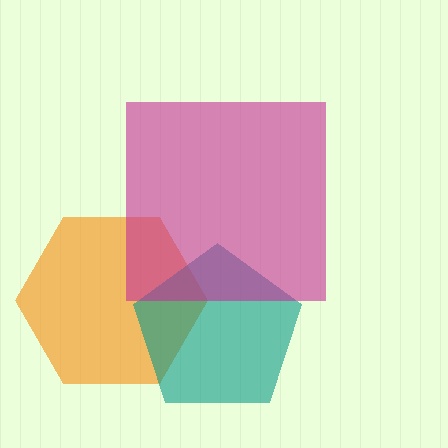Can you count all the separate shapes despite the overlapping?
Yes, there are 3 separate shapes.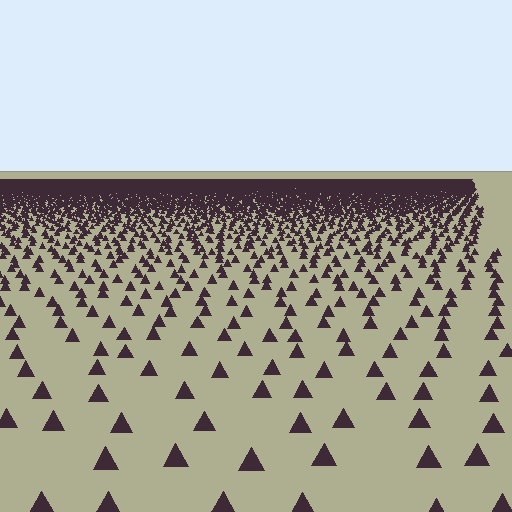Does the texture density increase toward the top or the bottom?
Density increases toward the top.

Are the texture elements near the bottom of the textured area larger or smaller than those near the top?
Larger. Near the bottom, elements are closer to the viewer and appear at a bigger on-screen size.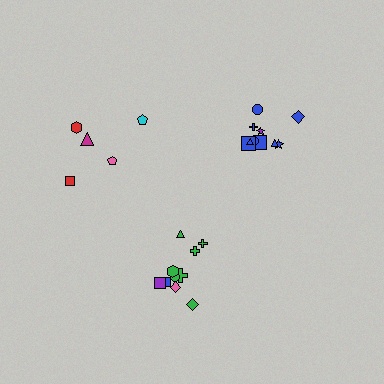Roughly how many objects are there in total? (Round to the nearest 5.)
Roughly 25 objects in total.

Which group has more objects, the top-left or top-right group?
The top-right group.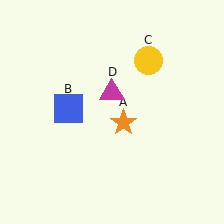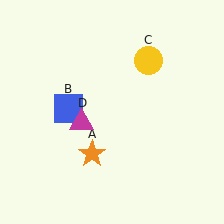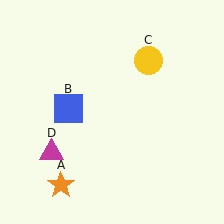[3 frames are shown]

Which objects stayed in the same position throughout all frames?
Blue square (object B) and yellow circle (object C) remained stationary.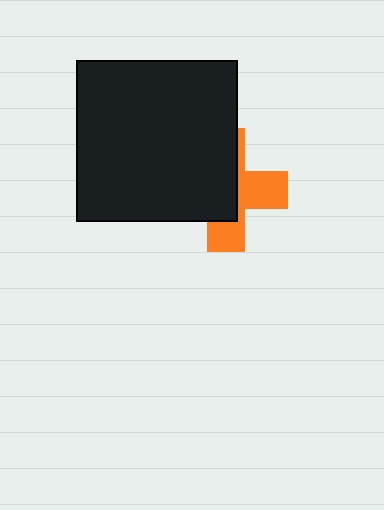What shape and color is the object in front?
The object in front is a black square.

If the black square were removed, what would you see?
You would see the complete orange cross.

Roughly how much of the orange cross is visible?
A small part of it is visible (roughly 44%).